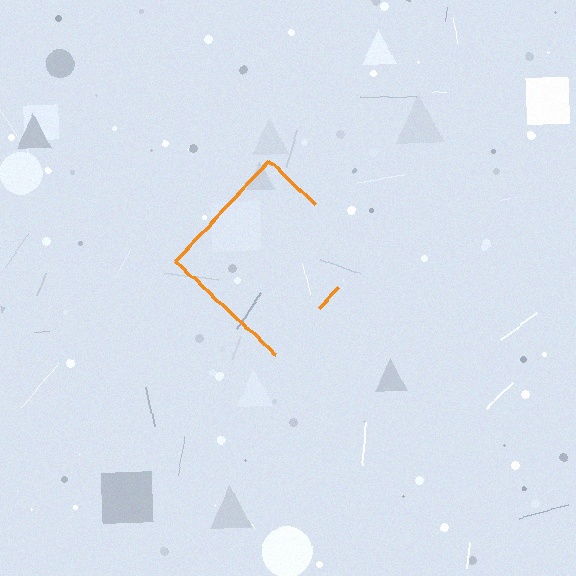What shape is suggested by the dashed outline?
The dashed outline suggests a diamond.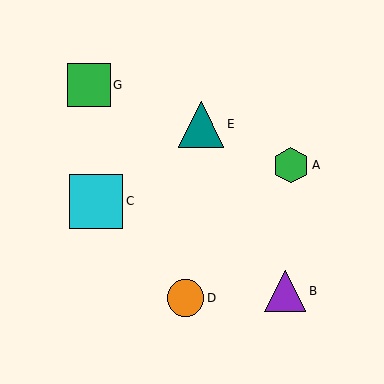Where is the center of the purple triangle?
The center of the purple triangle is at (285, 291).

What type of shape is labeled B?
Shape B is a purple triangle.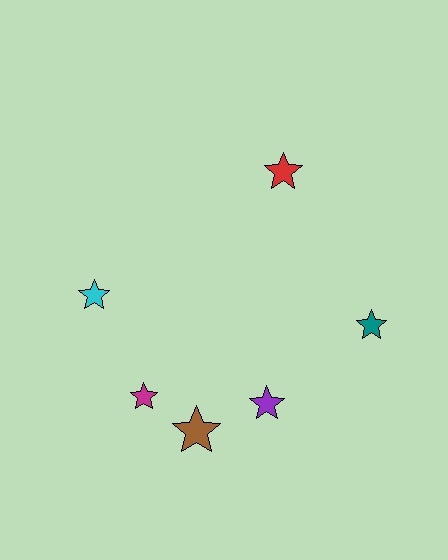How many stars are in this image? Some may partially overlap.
There are 6 stars.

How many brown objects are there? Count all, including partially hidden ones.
There is 1 brown object.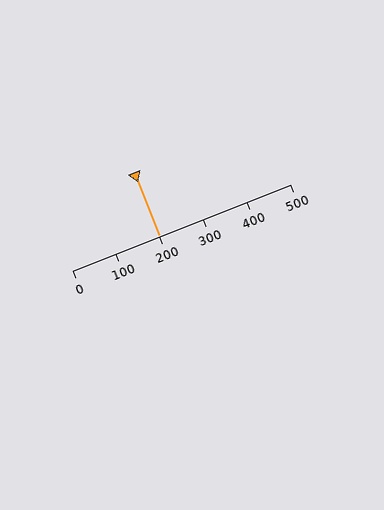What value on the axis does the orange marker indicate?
The marker indicates approximately 200.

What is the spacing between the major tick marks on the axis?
The major ticks are spaced 100 apart.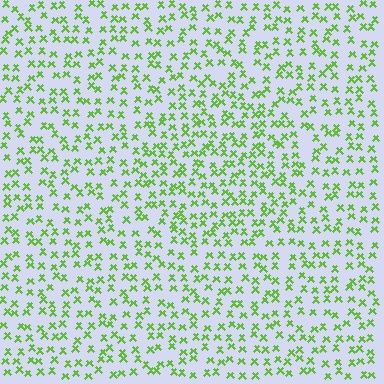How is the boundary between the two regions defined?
The boundary is defined by a change in element density (approximately 1.4x ratio). All elements are the same color, size, and shape.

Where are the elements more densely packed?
The elements are more densely packed inside the circle boundary.